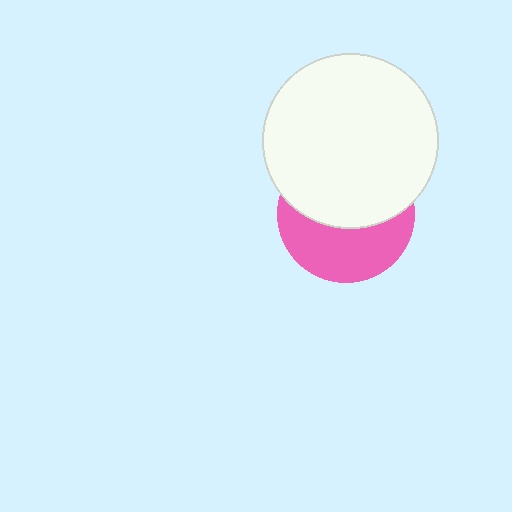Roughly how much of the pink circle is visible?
About half of it is visible (roughly 45%).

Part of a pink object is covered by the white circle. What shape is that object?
It is a circle.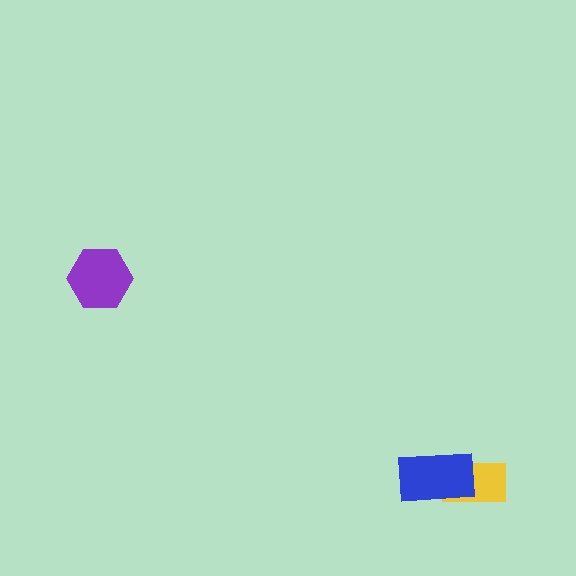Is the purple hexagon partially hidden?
No, no other shape covers it.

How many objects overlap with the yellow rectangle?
1 object overlaps with the yellow rectangle.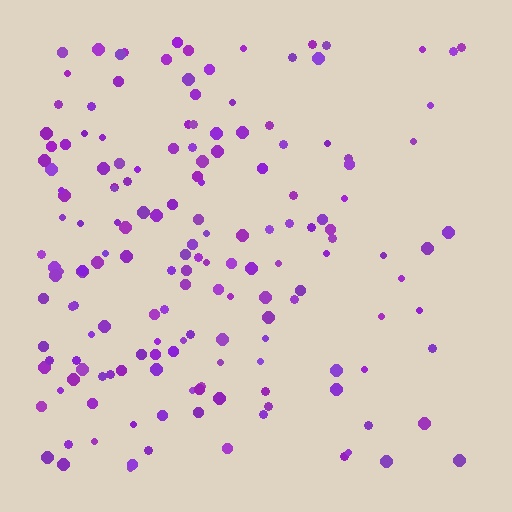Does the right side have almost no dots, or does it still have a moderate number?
Still a moderate number, just noticeably fewer than the left.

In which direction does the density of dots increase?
From right to left, with the left side densest.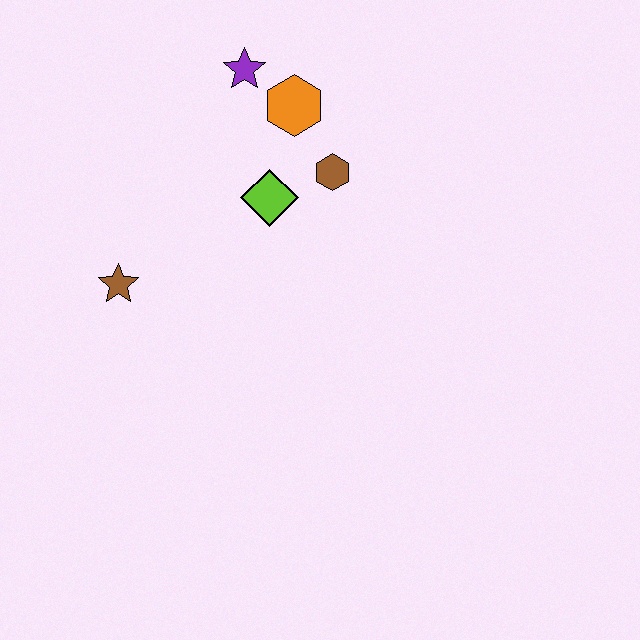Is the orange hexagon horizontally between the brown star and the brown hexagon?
Yes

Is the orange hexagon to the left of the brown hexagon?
Yes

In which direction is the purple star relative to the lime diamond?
The purple star is above the lime diamond.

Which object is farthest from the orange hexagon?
The brown star is farthest from the orange hexagon.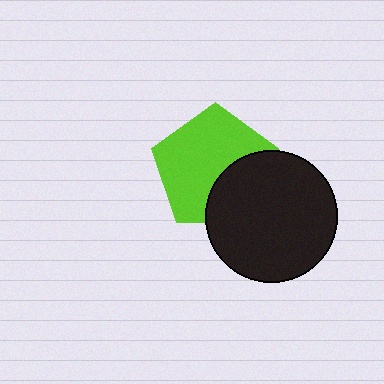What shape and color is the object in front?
The object in front is a black circle.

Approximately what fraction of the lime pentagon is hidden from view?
Roughly 33% of the lime pentagon is hidden behind the black circle.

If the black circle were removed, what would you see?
You would see the complete lime pentagon.